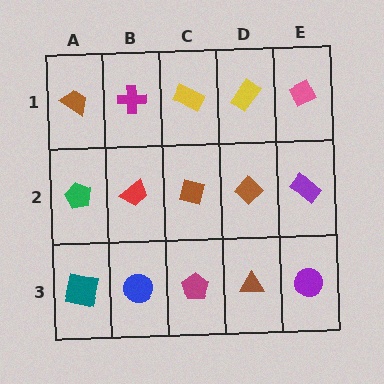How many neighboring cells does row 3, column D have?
3.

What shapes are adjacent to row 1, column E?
A purple rectangle (row 2, column E), a yellow rectangle (row 1, column D).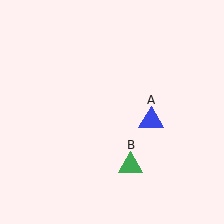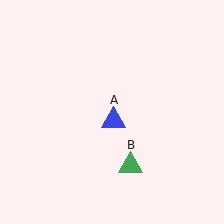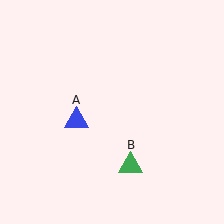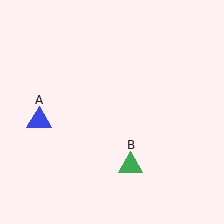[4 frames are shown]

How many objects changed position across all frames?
1 object changed position: blue triangle (object A).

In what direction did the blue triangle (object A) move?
The blue triangle (object A) moved left.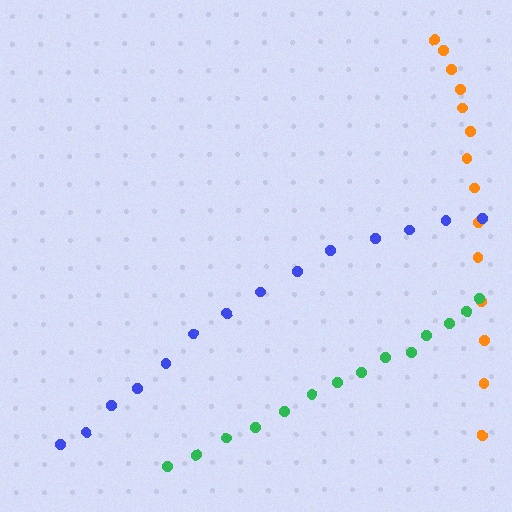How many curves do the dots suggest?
There are 3 distinct paths.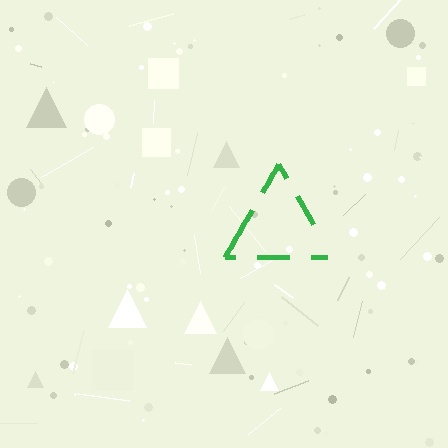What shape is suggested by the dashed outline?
The dashed outline suggests a triangle.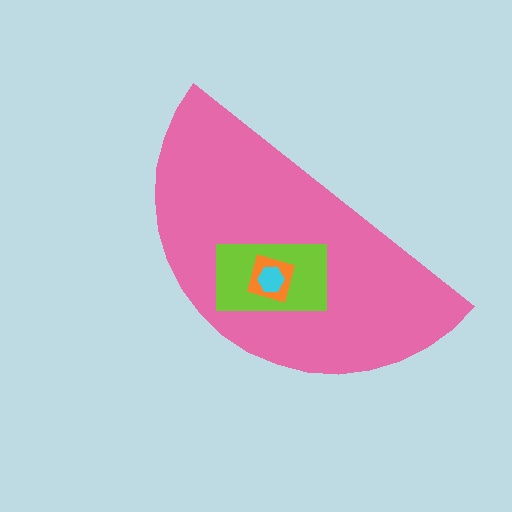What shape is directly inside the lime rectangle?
The orange square.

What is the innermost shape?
The cyan hexagon.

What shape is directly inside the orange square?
The cyan hexagon.